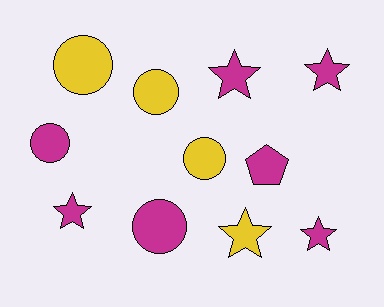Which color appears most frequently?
Magenta, with 7 objects.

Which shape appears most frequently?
Star, with 5 objects.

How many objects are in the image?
There are 11 objects.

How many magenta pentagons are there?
There is 1 magenta pentagon.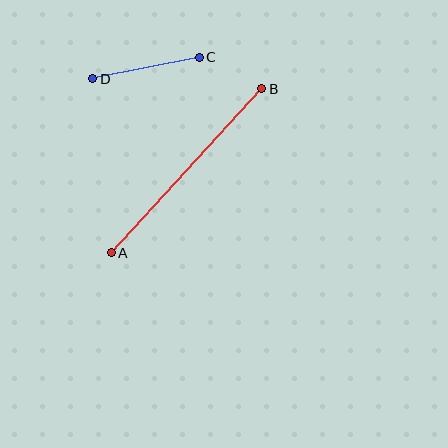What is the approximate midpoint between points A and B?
The midpoint is at approximately (186, 171) pixels.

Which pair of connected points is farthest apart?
Points A and B are farthest apart.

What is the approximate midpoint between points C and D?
The midpoint is at approximately (146, 68) pixels.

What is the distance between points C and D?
The distance is approximately 108 pixels.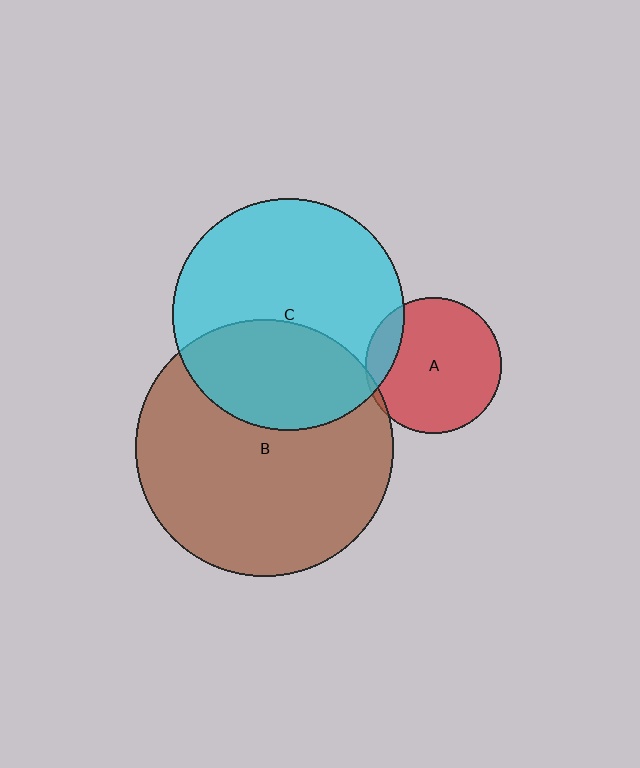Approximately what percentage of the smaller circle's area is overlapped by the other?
Approximately 35%.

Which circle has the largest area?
Circle B (brown).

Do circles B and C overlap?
Yes.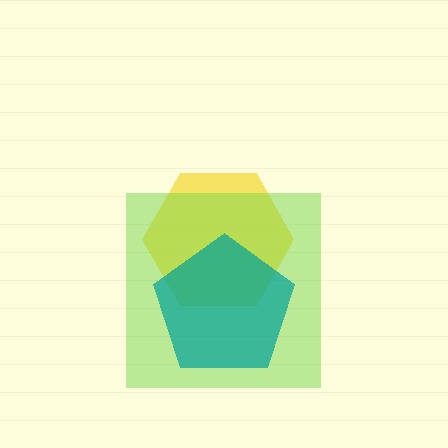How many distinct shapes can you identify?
There are 3 distinct shapes: a yellow hexagon, a lime square, a teal pentagon.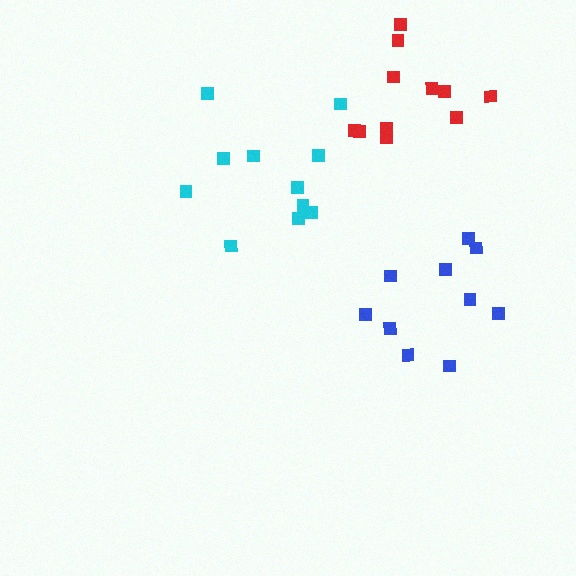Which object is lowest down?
The blue cluster is bottommost.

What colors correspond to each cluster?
The clusters are colored: cyan, blue, red.